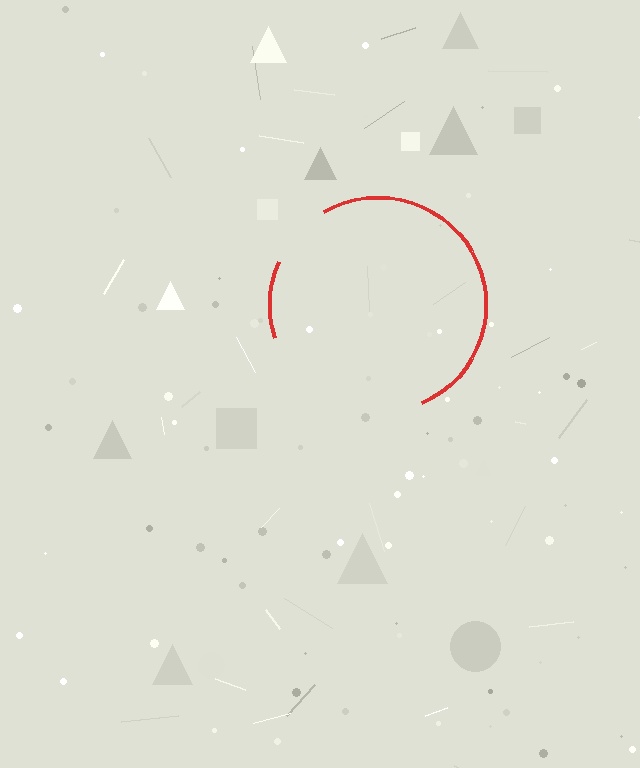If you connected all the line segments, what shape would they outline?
They would outline a circle.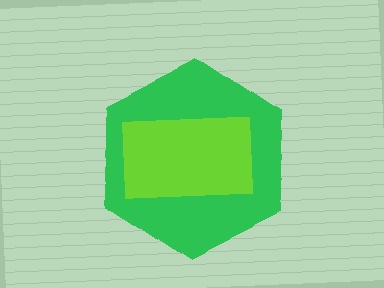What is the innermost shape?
The lime rectangle.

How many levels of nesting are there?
2.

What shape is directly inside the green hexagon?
The lime rectangle.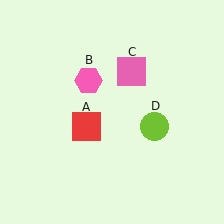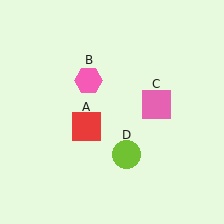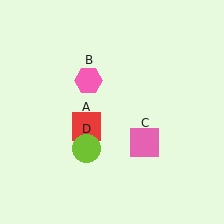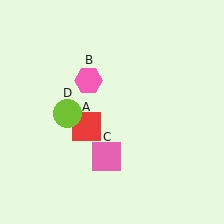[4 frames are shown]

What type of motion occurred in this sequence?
The pink square (object C), lime circle (object D) rotated clockwise around the center of the scene.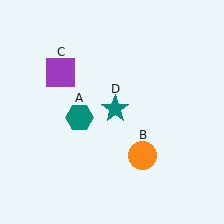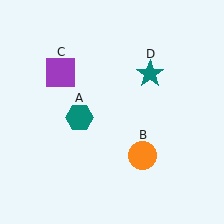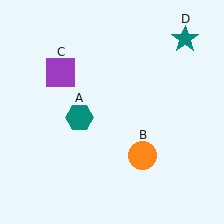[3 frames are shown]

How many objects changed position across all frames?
1 object changed position: teal star (object D).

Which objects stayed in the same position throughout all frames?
Teal hexagon (object A) and orange circle (object B) and purple square (object C) remained stationary.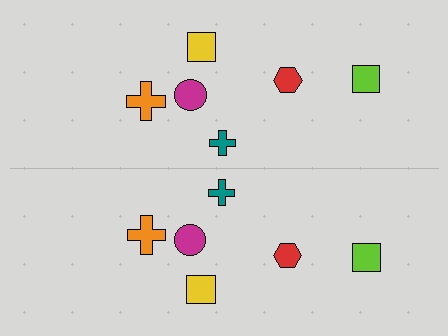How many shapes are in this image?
There are 12 shapes in this image.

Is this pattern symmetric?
Yes, this pattern has bilateral (reflection) symmetry.